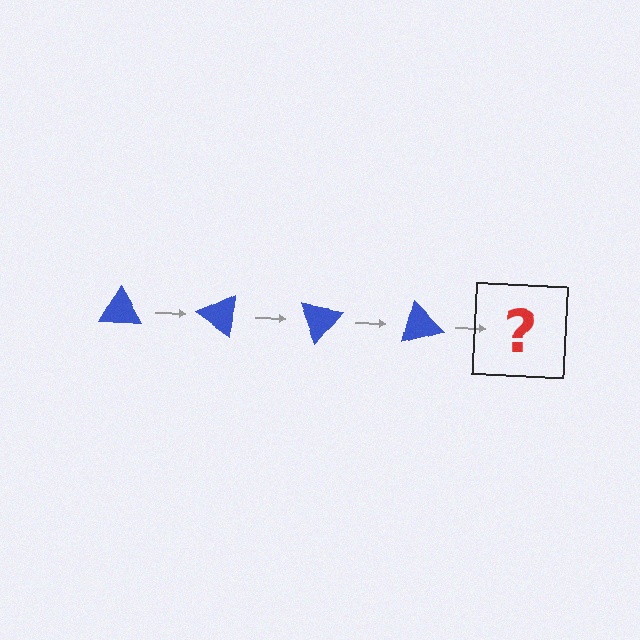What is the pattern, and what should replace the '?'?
The pattern is that the triangle rotates 35 degrees each step. The '?' should be a blue triangle rotated 140 degrees.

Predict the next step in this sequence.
The next step is a blue triangle rotated 140 degrees.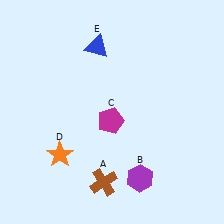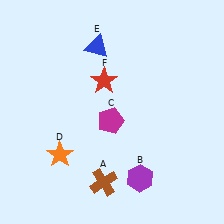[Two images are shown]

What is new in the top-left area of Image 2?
A red star (F) was added in the top-left area of Image 2.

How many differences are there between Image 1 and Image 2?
There is 1 difference between the two images.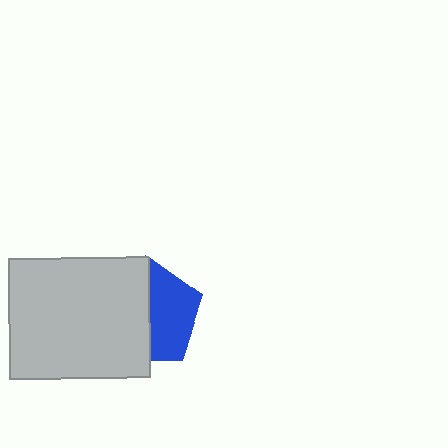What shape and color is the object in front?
The object in front is a light gray rectangle.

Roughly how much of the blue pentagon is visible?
About half of it is visible (roughly 45%).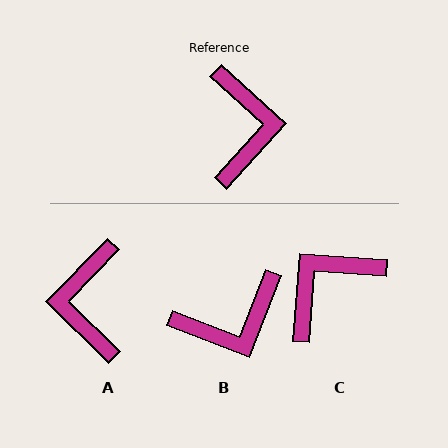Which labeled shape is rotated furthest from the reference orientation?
A, about 178 degrees away.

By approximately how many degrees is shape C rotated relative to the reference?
Approximately 128 degrees counter-clockwise.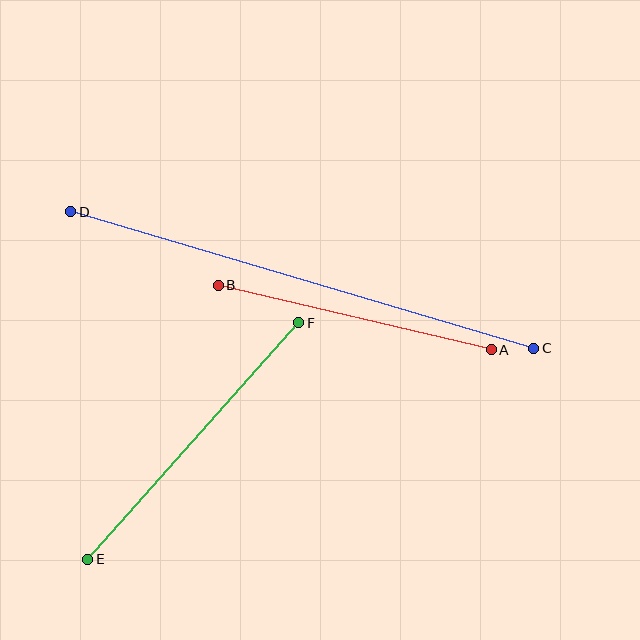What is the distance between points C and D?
The distance is approximately 483 pixels.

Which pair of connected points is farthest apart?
Points C and D are farthest apart.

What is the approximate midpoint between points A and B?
The midpoint is at approximately (355, 318) pixels.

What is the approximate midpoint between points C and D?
The midpoint is at approximately (302, 280) pixels.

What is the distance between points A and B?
The distance is approximately 280 pixels.